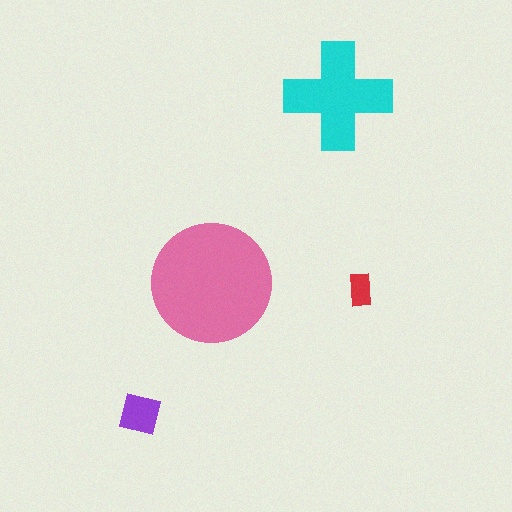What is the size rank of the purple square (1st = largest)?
3rd.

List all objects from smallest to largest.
The red rectangle, the purple square, the cyan cross, the pink circle.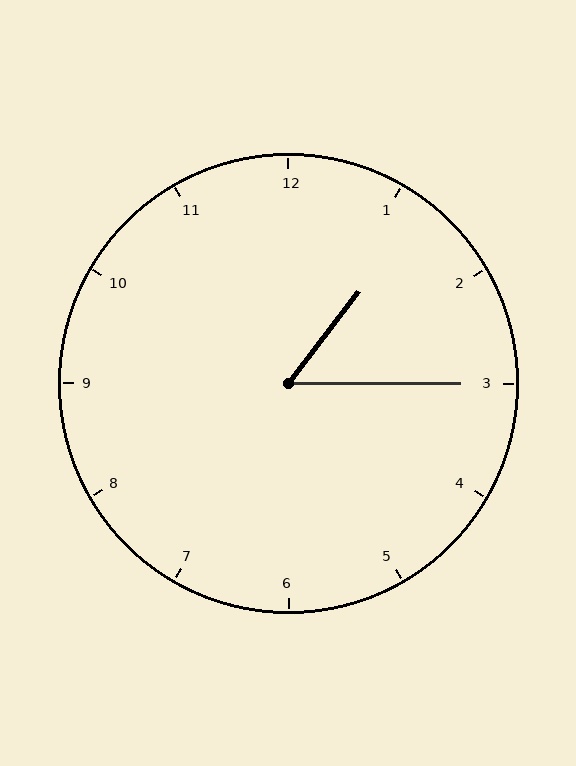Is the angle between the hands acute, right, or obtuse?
It is acute.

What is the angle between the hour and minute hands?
Approximately 52 degrees.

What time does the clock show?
1:15.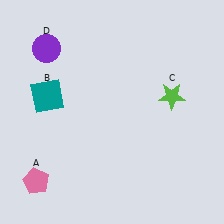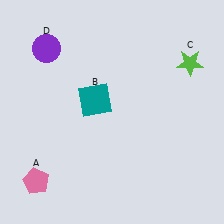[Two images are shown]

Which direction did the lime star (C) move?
The lime star (C) moved up.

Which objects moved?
The objects that moved are: the teal square (B), the lime star (C).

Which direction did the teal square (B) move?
The teal square (B) moved right.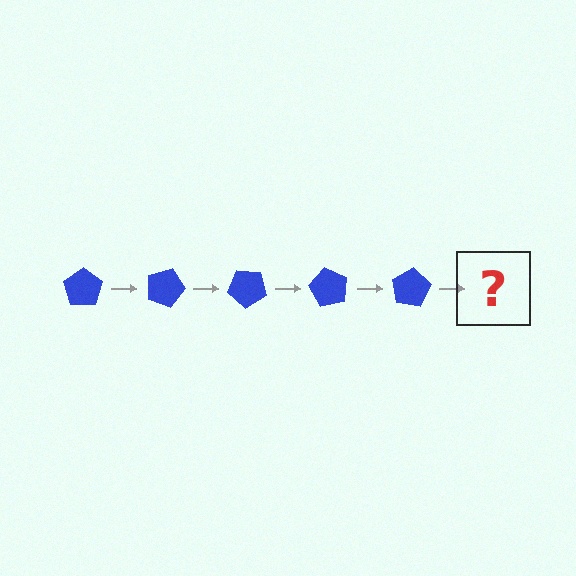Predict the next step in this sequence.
The next step is a blue pentagon rotated 100 degrees.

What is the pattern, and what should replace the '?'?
The pattern is that the pentagon rotates 20 degrees each step. The '?' should be a blue pentagon rotated 100 degrees.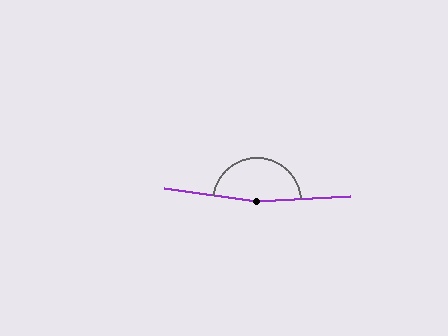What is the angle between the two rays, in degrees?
Approximately 168 degrees.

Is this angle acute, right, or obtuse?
It is obtuse.